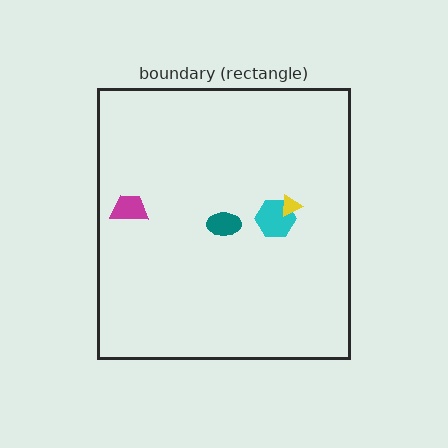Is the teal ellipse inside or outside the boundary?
Inside.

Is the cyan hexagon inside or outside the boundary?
Inside.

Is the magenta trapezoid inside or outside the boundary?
Inside.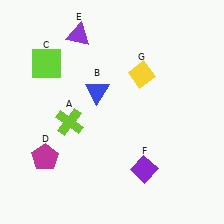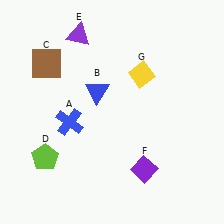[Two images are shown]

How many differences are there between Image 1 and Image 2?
There are 3 differences between the two images.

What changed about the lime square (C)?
In Image 1, C is lime. In Image 2, it changed to brown.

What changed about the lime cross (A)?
In Image 1, A is lime. In Image 2, it changed to blue.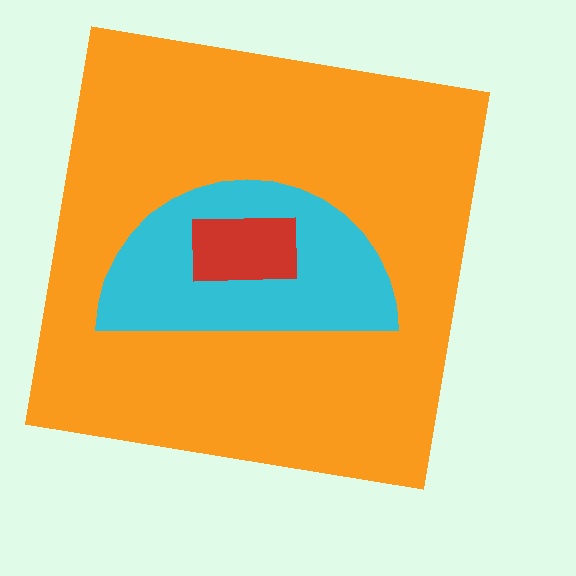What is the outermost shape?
The orange square.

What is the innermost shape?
The red rectangle.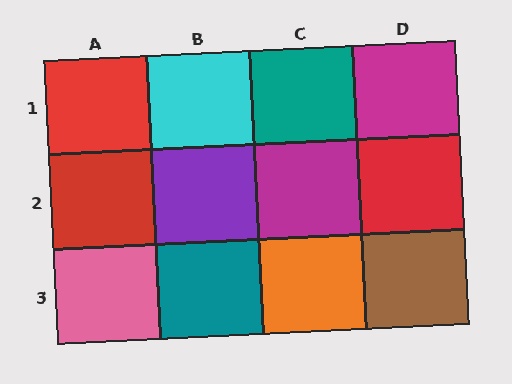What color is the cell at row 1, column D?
Magenta.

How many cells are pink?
1 cell is pink.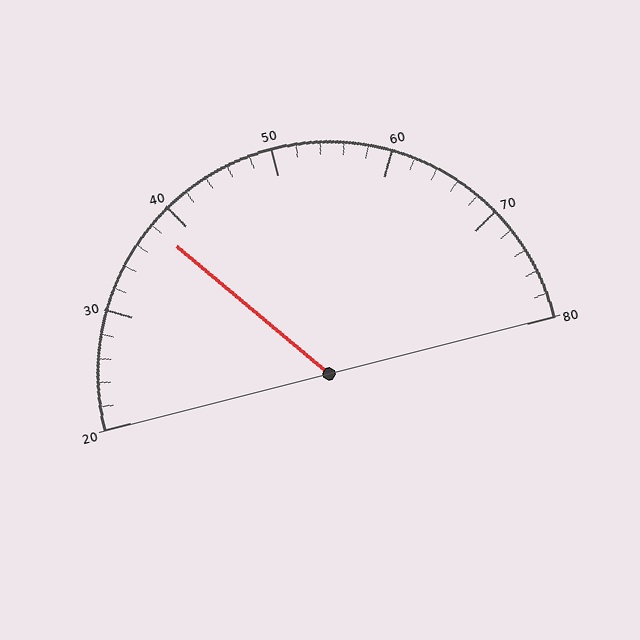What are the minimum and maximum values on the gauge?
The gauge ranges from 20 to 80.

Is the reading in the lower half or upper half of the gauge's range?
The reading is in the lower half of the range (20 to 80).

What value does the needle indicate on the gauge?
The needle indicates approximately 38.